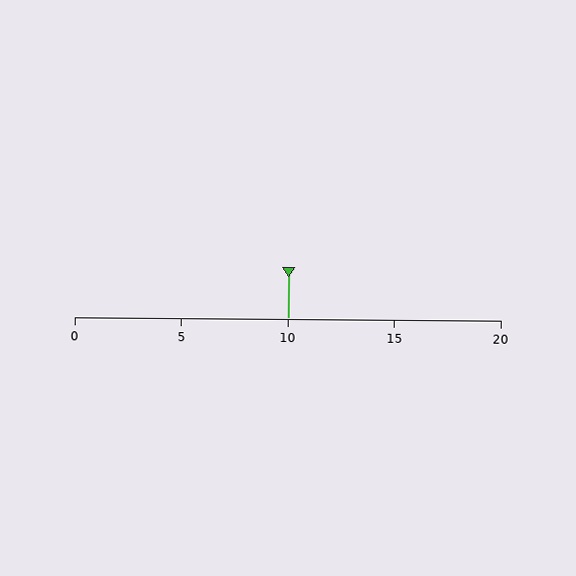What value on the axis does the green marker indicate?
The marker indicates approximately 10.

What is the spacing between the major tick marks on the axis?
The major ticks are spaced 5 apart.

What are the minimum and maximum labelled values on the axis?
The axis runs from 0 to 20.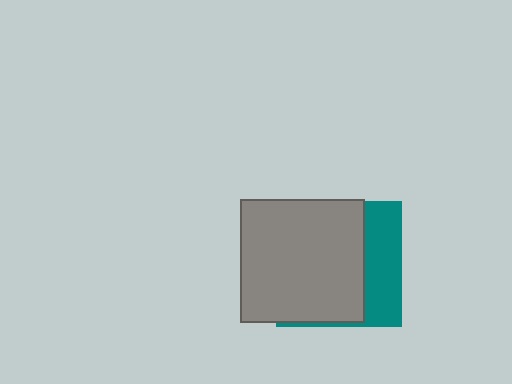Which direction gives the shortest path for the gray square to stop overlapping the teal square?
Moving left gives the shortest separation.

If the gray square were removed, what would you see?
You would see the complete teal square.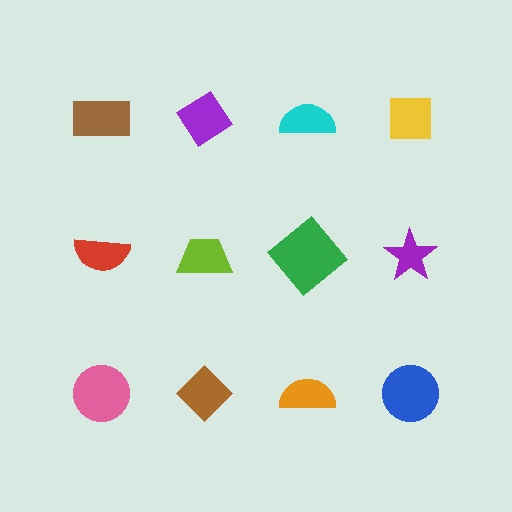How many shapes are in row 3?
4 shapes.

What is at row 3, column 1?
A pink circle.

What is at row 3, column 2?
A brown diamond.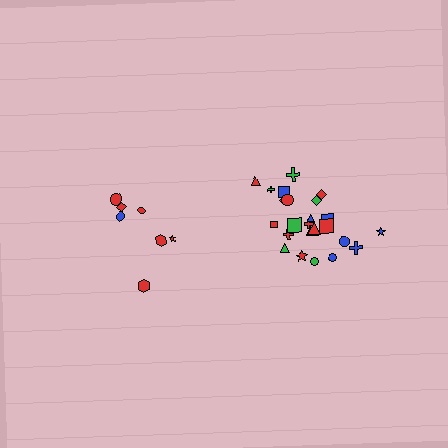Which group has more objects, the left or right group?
The right group.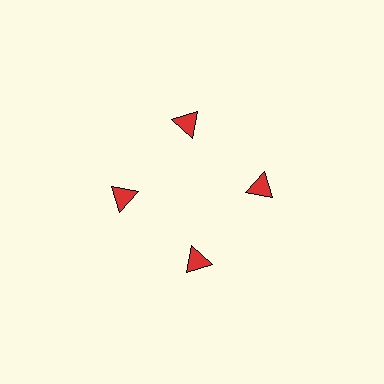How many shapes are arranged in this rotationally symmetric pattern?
There are 4 shapes, arranged in 4 groups of 1.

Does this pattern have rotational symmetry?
Yes, this pattern has 4-fold rotational symmetry. It looks the same after rotating 90 degrees around the center.